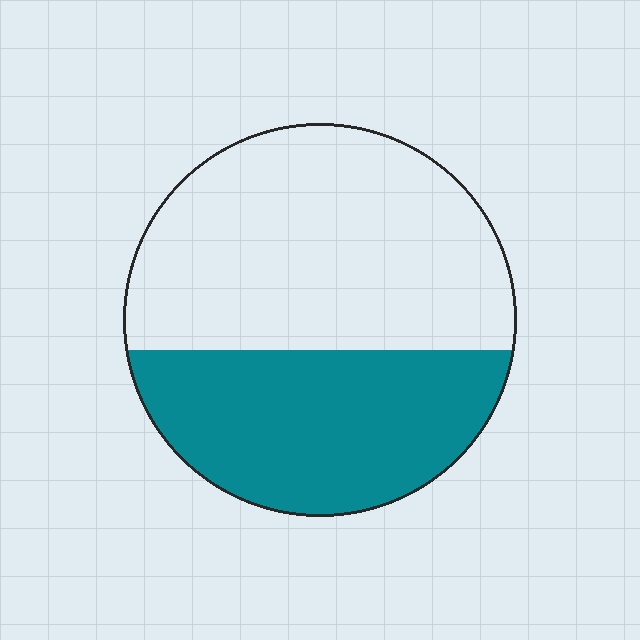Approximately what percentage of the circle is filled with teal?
Approximately 40%.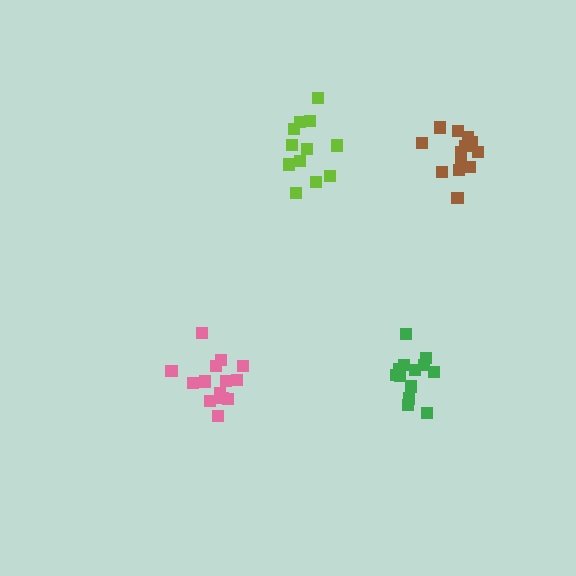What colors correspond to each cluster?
The clusters are colored: green, pink, lime, brown.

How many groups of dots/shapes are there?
There are 4 groups.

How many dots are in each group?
Group 1: 13 dots, Group 2: 14 dots, Group 3: 12 dots, Group 4: 13 dots (52 total).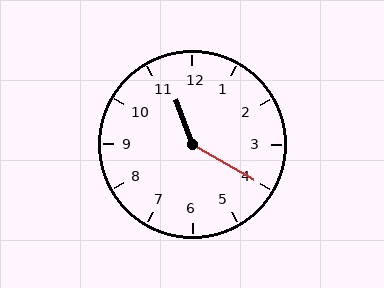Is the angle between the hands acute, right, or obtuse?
It is obtuse.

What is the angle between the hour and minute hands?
Approximately 140 degrees.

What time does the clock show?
11:20.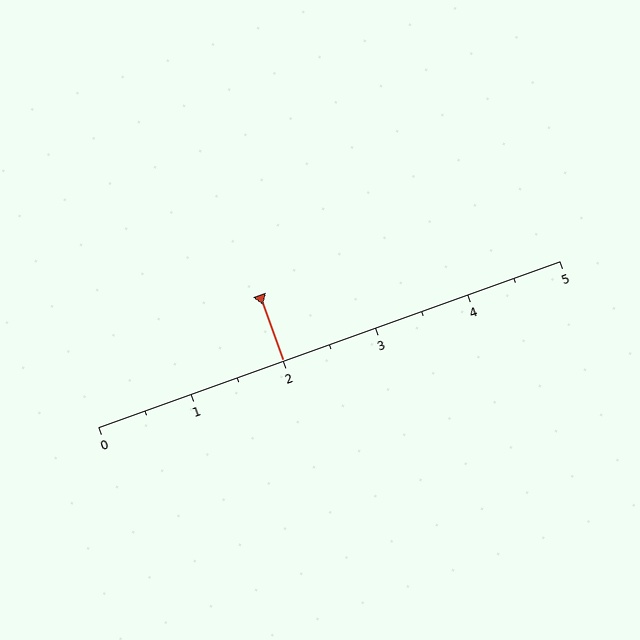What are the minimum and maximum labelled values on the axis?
The axis runs from 0 to 5.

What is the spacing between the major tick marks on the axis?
The major ticks are spaced 1 apart.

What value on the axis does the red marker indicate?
The marker indicates approximately 2.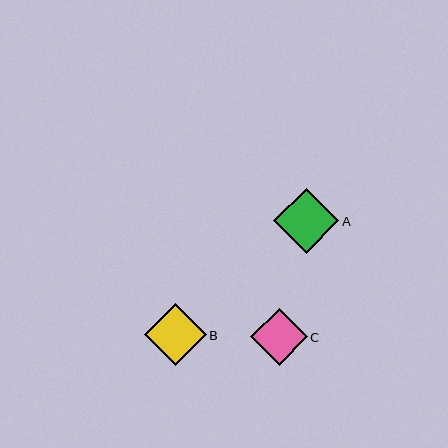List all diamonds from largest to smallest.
From largest to smallest: A, B, C.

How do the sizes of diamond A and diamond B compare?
Diamond A and diamond B are approximately the same size.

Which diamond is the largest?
Diamond A is the largest with a size of approximately 65 pixels.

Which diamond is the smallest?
Diamond C is the smallest with a size of approximately 57 pixels.